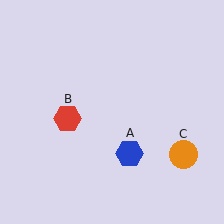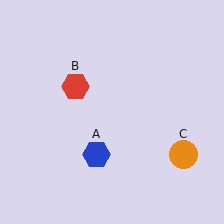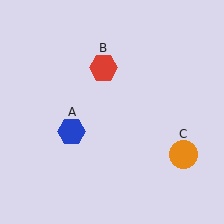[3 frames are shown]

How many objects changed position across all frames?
2 objects changed position: blue hexagon (object A), red hexagon (object B).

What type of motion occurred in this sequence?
The blue hexagon (object A), red hexagon (object B) rotated clockwise around the center of the scene.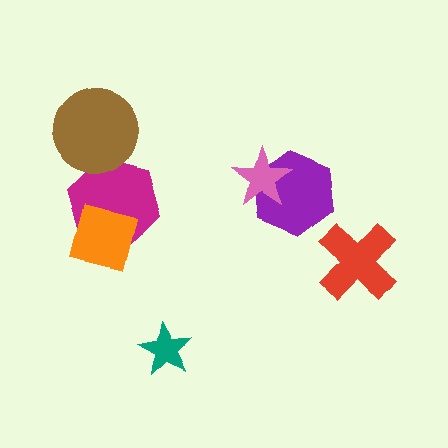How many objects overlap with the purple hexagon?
1 object overlaps with the purple hexagon.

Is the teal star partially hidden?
No, no other shape covers it.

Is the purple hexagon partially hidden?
Yes, it is partially covered by another shape.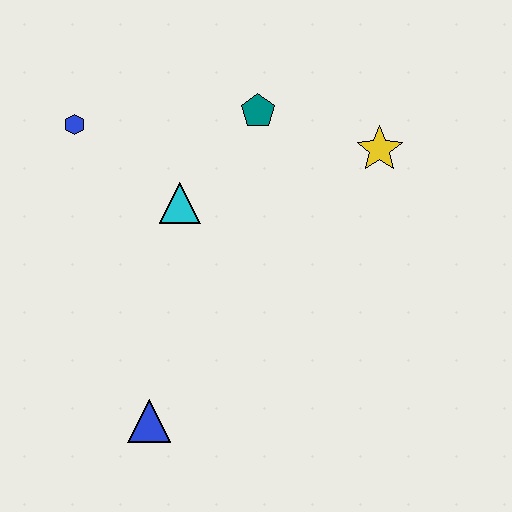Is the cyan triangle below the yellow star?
Yes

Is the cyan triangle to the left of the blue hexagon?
No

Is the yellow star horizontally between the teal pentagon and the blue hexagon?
No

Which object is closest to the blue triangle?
The cyan triangle is closest to the blue triangle.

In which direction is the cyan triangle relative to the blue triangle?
The cyan triangle is above the blue triangle.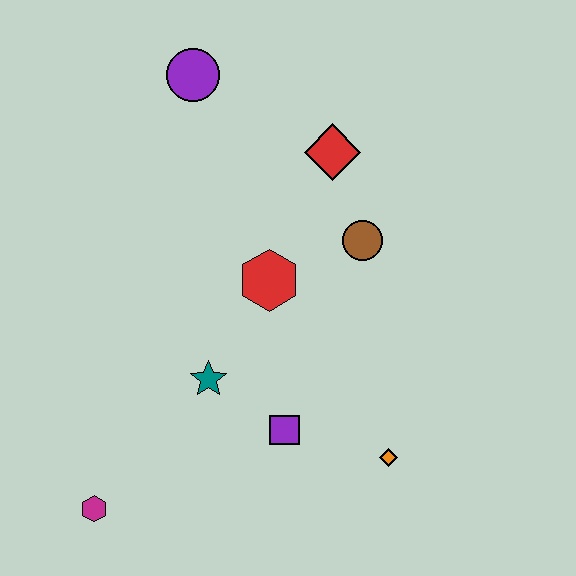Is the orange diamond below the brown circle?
Yes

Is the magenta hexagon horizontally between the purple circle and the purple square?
No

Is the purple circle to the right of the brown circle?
No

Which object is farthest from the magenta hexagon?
The purple circle is farthest from the magenta hexagon.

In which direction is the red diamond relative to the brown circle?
The red diamond is above the brown circle.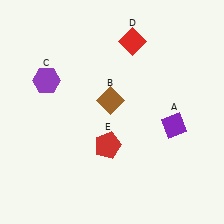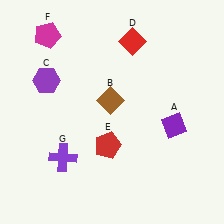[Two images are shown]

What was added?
A magenta pentagon (F), a purple cross (G) were added in Image 2.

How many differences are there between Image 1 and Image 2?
There are 2 differences between the two images.